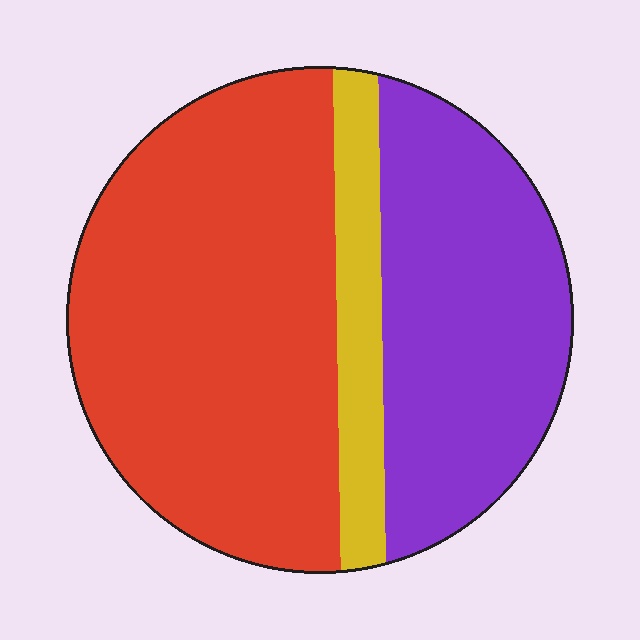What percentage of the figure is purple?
Purple takes up between a third and a half of the figure.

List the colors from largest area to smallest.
From largest to smallest: red, purple, yellow.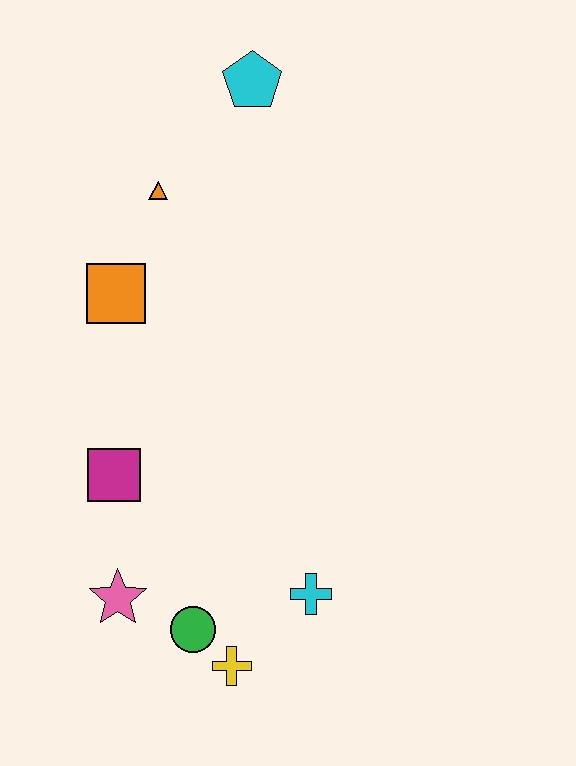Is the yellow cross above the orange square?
No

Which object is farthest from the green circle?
The cyan pentagon is farthest from the green circle.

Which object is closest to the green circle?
The yellow cross is closest to the green circle.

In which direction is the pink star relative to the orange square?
The pink star is below the orange square.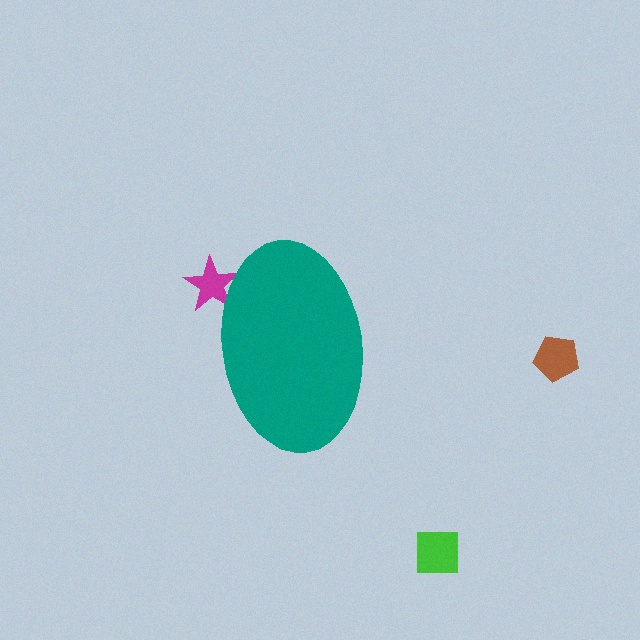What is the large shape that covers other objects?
A teal ellipse.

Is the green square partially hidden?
No, the green square is fully visible.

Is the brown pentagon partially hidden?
No, the brown pentagon is fully visible.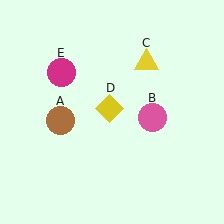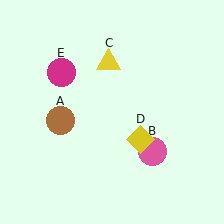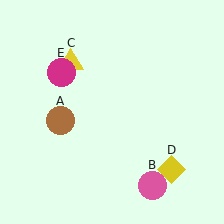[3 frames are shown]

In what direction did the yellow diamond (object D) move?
The yellow diamond (object D) moved down and to the right.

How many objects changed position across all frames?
3 objects changed position: pink circle (object B), yellow triangle (object C), yellow diamond (object D).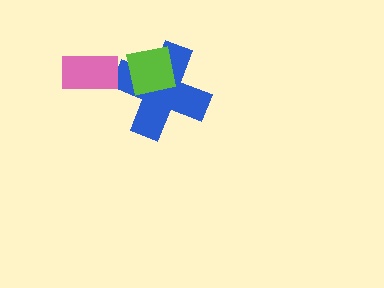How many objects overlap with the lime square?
1 object overlaps with the lime square.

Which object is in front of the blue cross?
The lime square is in front of the blue cross.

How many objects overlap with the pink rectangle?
0 objects overlap with the pink rectangle.